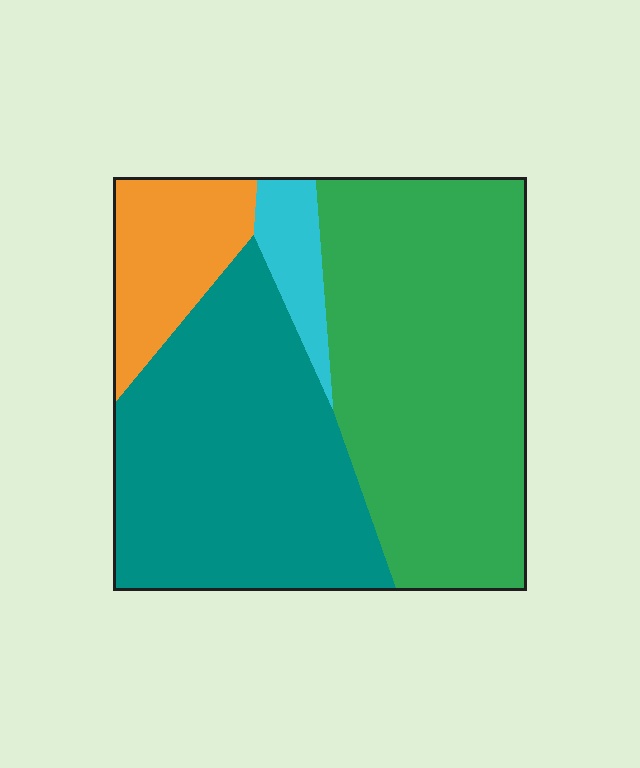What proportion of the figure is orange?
Orange covers roughly 10% of the figure.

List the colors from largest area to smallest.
From largest to smallest: green, teal, orange, cyan.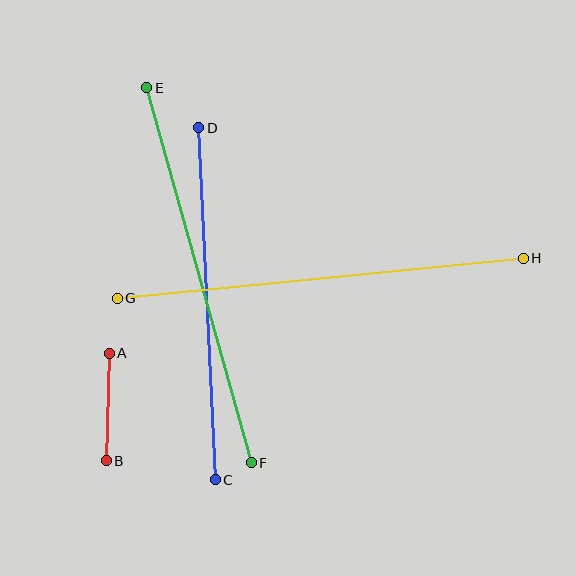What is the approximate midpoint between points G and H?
The midpoint is at approximately (320, 278) pixels.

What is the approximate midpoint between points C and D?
The midpoint is at approximately (207, 304) pixels.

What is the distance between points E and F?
The distance is approximately 389 pixels.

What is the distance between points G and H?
The distance is approximately 408 pixels.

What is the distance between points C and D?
The distance is approximately 352 pixels.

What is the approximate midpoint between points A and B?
The midpoint is at approximately (108, 407) pixels.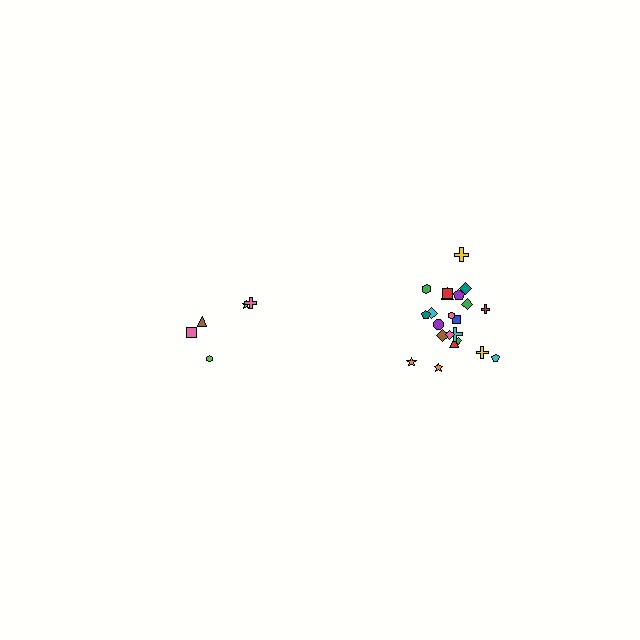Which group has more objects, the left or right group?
The right group.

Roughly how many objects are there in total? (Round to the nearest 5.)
Roughly 25 objects in total.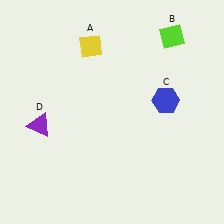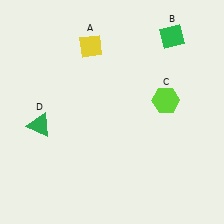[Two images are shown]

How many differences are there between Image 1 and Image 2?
There are 3 differences between the two images.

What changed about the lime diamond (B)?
In Image 1, B is lime. In Image 2, it changed to green.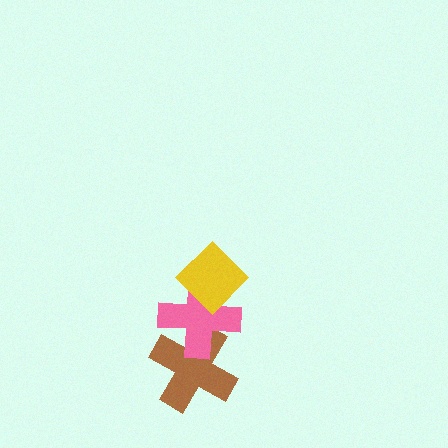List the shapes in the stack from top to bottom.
From top to bottom: the yellow diamond, the pink cross, the brown cross.